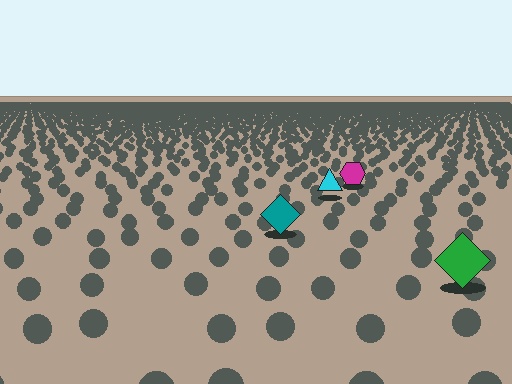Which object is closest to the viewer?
The green diamond is closest. The texture marks near it are larger and more spread out.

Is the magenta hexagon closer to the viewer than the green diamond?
No. The green diamond is closer — you can tell from the texture gradient: the ground texture is coarser near it.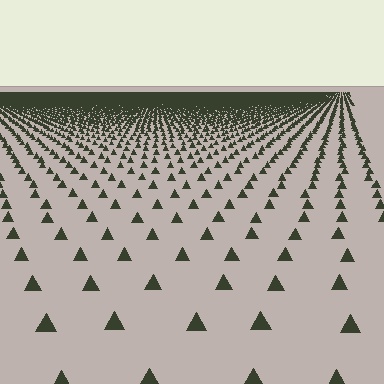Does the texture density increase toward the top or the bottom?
Density increases toward the top.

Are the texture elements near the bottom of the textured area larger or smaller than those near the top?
Larger. Near the bottom, elements are closer to the viewer and appear at a bigger on-screen size.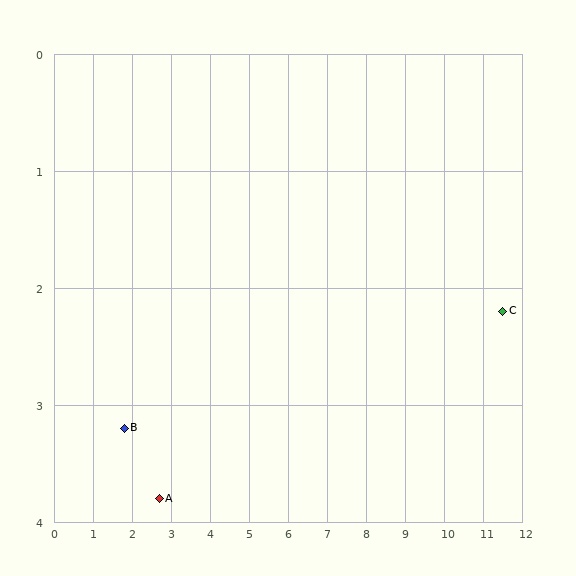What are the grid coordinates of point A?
Point A is at approximately (2.7, 3.8).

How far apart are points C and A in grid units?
Points C and A are about 8.9 grid units apart.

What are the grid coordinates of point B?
Point B is at approximately (1.8, 3.2).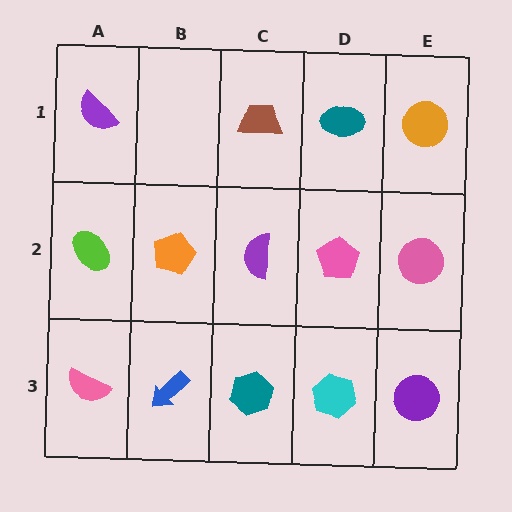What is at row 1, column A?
A purple semicircle.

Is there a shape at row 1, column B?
No, that cell is empty.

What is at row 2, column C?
A purple semicircle.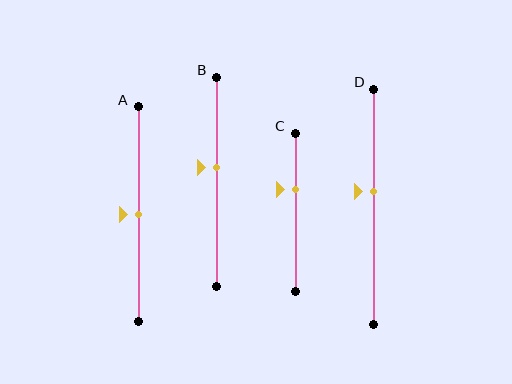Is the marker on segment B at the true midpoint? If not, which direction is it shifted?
No, the marker on segment B is shifted upward by about 7% of the segment length.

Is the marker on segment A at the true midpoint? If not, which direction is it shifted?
Yes, the marker on segment A is at the true midpoint.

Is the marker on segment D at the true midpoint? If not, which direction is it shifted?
No, the marker on segment D is shifted upward by about 6% of the segment length.